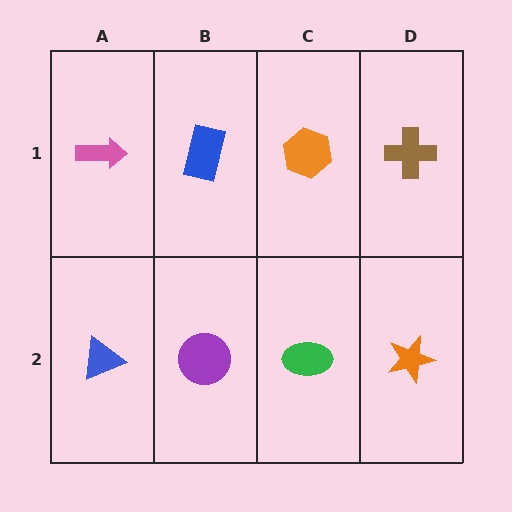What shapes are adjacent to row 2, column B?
A blue rectangle (row 1, column B), a blue triangle (row 2, column A), a green ellipse (row 2, column C).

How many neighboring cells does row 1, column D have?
2.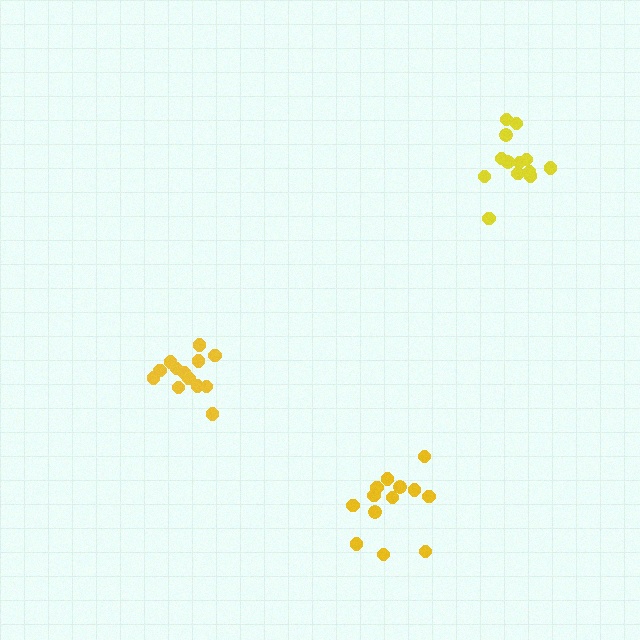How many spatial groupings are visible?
There are 3 spatial groupings.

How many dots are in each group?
Group 1: 13 dots, Group 2: 13 dots, Group 3: 13 dots (39 total).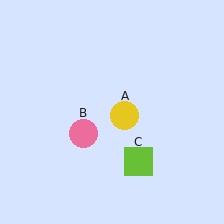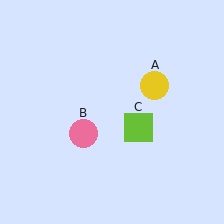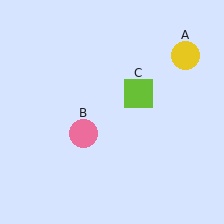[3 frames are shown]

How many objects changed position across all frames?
2 objects changed position: yellow circle (object A), lime square (object C).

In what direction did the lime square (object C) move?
The lime square (object C) moved up.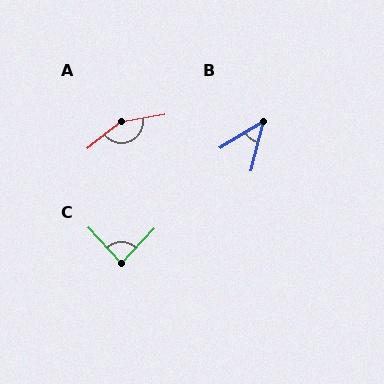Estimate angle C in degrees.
Approximately 86 degrees.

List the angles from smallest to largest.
B (45°), C (86°), A (152°).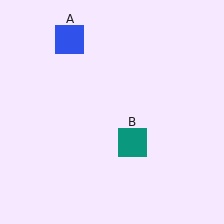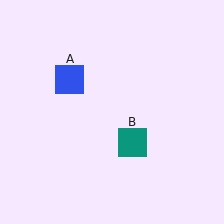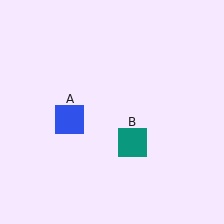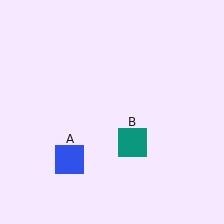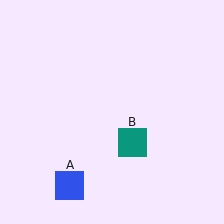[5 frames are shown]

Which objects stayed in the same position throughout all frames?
Teal square (object B) remained stationary.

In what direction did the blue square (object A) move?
The blue square (object A) moved down.